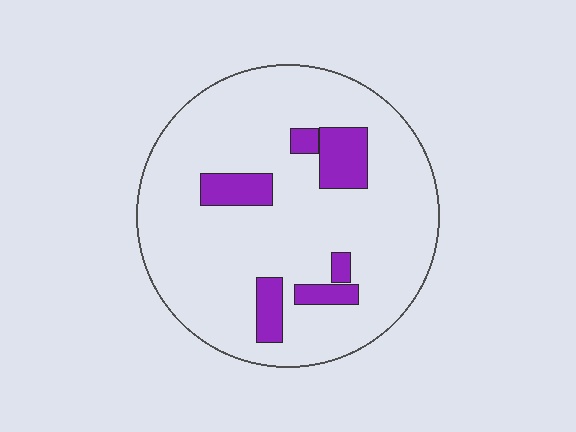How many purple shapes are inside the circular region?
6.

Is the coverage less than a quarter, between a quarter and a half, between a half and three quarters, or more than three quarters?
Less than a quarter.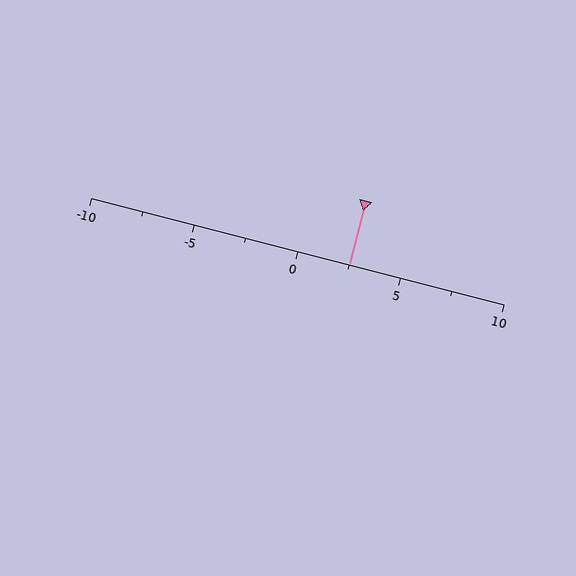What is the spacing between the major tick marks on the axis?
The major ticks are spaced 5 apart.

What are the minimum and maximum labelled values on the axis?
The axis runs from -10 to 10.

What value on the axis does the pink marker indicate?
The marker indicates approximately 2.5.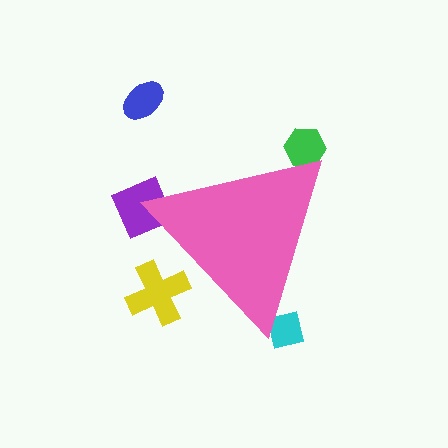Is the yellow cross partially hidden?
Yes, the yellow cross is partially hidden behind the pink triangle.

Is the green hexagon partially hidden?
Yes, the green hexagon is partially hidden behind the pink triangle.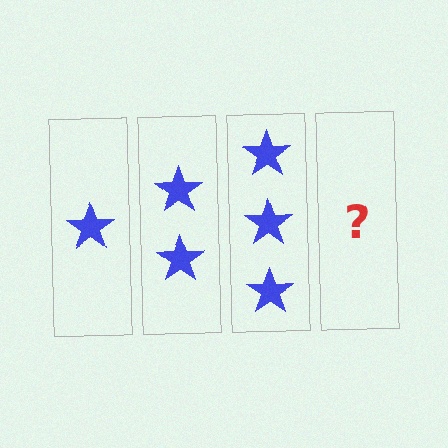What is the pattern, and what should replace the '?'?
The pattern is that each step adds one more star. The '?' should be 4 stars.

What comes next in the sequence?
The next element should be 4 stars.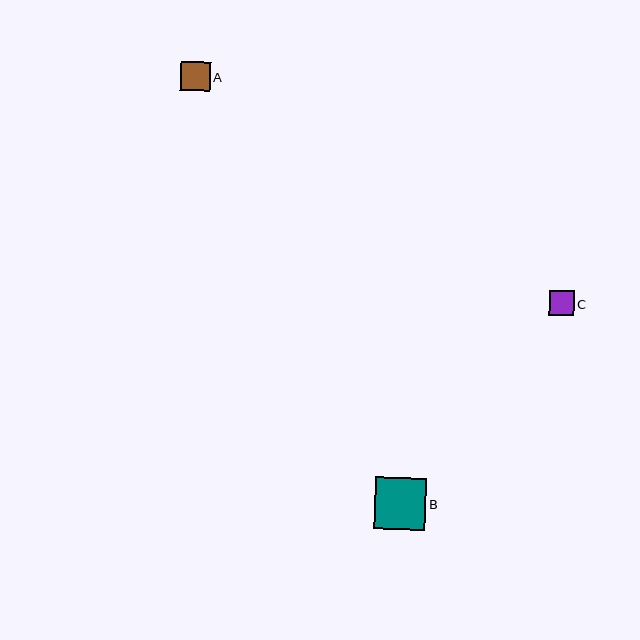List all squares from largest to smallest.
From largest to smallest: B, A, C.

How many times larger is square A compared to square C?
Square A is approximately 1.2 times the size of square C.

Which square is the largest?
Square B is the largest with a size of approximately 52 pixels.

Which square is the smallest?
Square C is the smallest with a size of approximately 25 pixels.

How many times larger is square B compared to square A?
Square B is approximately 1.8 times the size of square A.